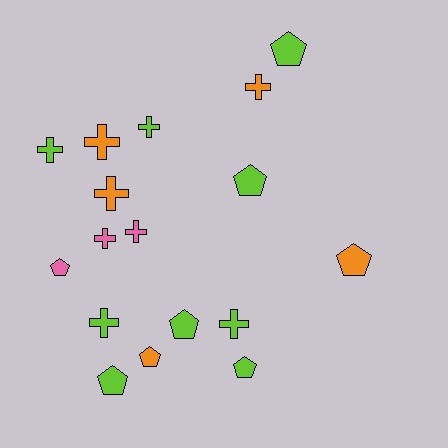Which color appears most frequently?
Lime, with 9 objects.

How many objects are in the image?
There are 17 objects.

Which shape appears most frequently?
Cross, with 9 objects.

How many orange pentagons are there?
There are 2 orange pentagons.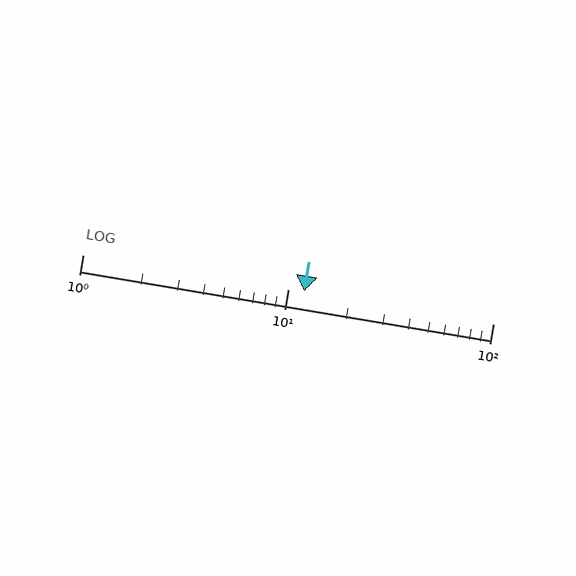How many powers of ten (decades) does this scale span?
The scale spans 2 decades, from 1 to 100.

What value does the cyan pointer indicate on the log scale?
The pointer indicates approximately 12.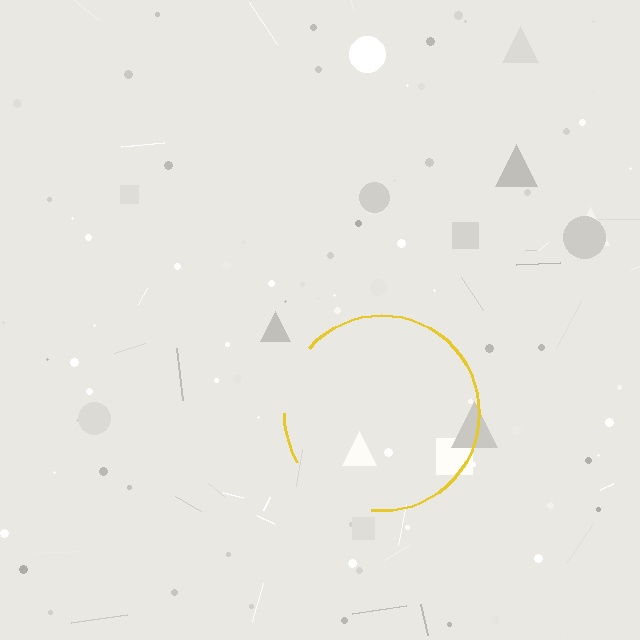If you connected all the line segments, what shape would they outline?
They would outline a circle.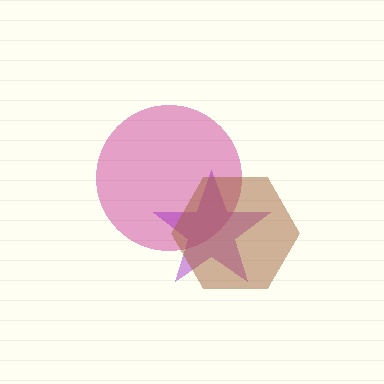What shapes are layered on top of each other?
The layered shapes are: a magenta circle, a purple star, a brown hexagon.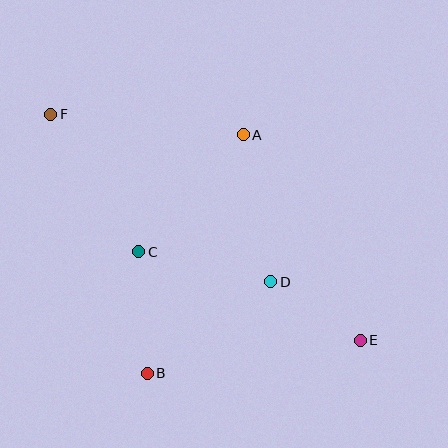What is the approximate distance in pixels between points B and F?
The distance between B and F is approximately 276 pixels.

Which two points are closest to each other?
Points D and E are closest to each other.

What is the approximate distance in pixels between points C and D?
The distance between C and D is approximately 135 pixels.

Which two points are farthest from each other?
Points E and F are farthest from each other.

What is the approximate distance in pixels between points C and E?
The distance between C and E is approximately 238 pixels.